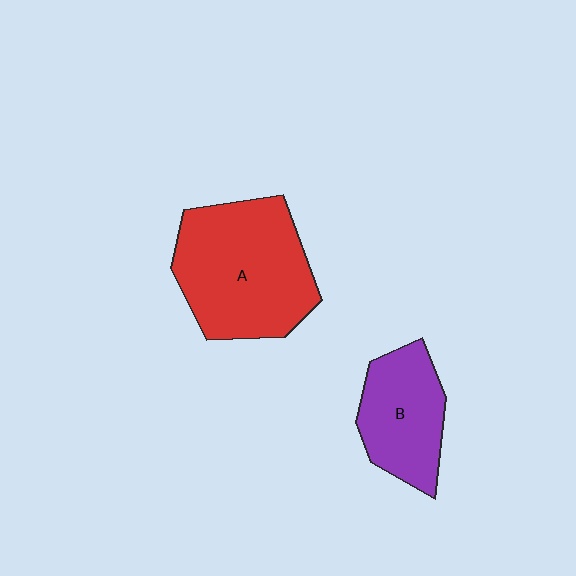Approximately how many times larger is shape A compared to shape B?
Approximately 1.7 times.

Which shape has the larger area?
Shape A (red).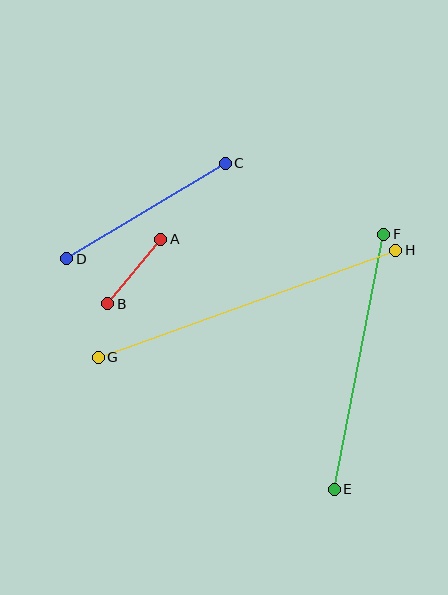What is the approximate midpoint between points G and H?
The midpoint is at approximately (247, 304) pixels.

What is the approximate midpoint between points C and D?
The midpoint is at approximately (146, 211) pixels.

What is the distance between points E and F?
The distance is approximately 260 pixels.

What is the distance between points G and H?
The distance is approximately 316 pixels.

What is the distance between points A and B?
The distance is approximately 84 pixels.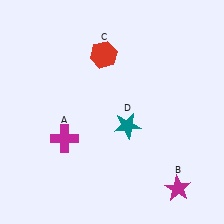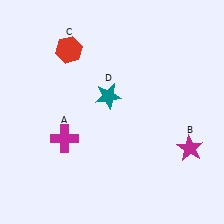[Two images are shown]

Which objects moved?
The objects that moved are: the magenta star (B), the red hexagon (C), the teal star (D).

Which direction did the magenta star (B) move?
The magenta star (B) moved up.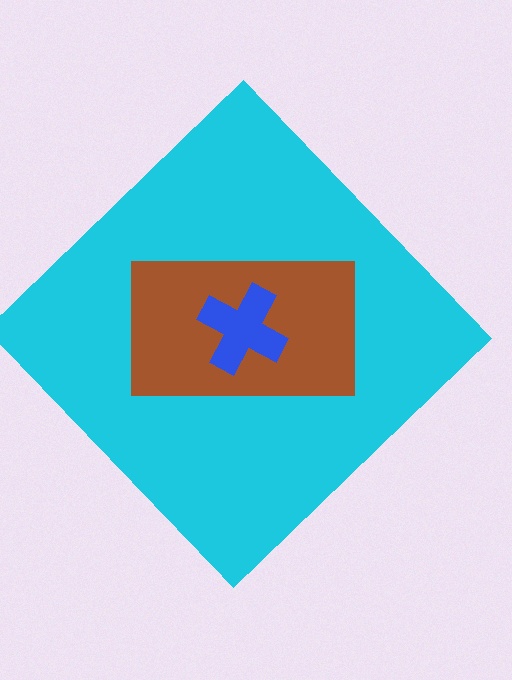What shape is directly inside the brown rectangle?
The blue cross.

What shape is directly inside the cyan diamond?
The brown rectangle.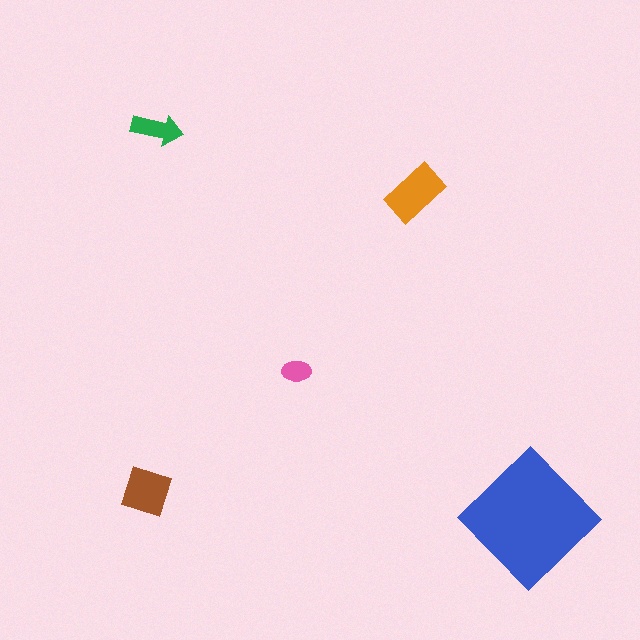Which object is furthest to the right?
The blue diamond is rightmost.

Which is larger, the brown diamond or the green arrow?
The brown diamond.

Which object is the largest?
The blue diamond.